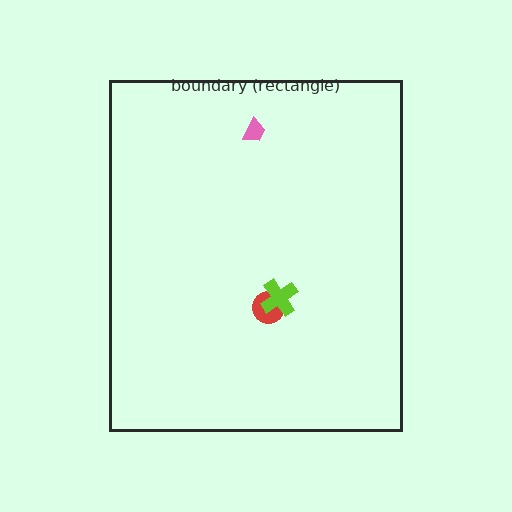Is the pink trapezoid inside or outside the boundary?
Inside.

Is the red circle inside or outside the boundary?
Inside.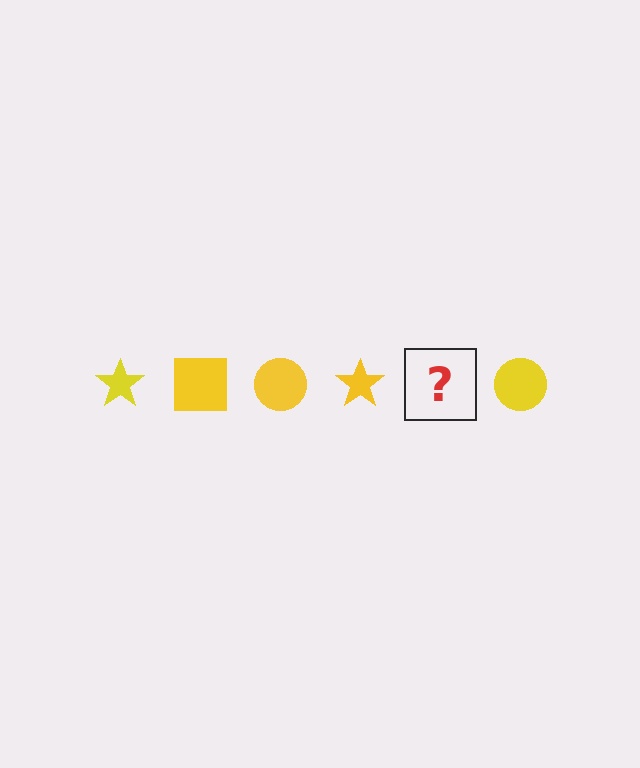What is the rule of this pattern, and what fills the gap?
The rule is that the pattern cycles through star, square, circle shapes in yellow. The gap should be filled with a yellow square.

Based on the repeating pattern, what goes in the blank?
The blank should be a yellow square.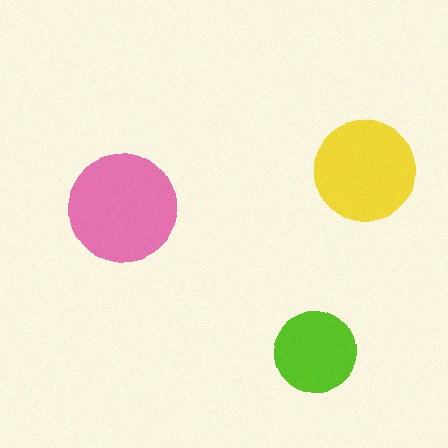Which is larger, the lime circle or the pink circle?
The pink one.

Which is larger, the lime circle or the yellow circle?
The yellow one.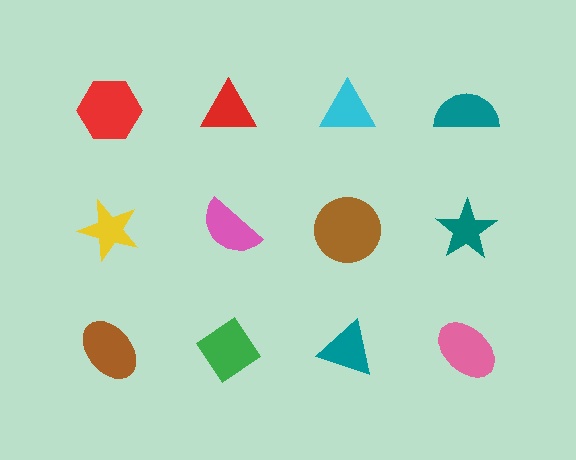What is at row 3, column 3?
A teal triangle.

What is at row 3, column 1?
A brown ellipse.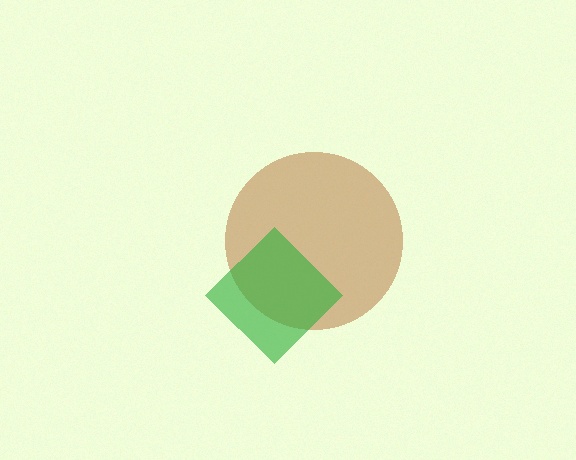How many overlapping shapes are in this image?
There are 2 overlapping shapes in the image.